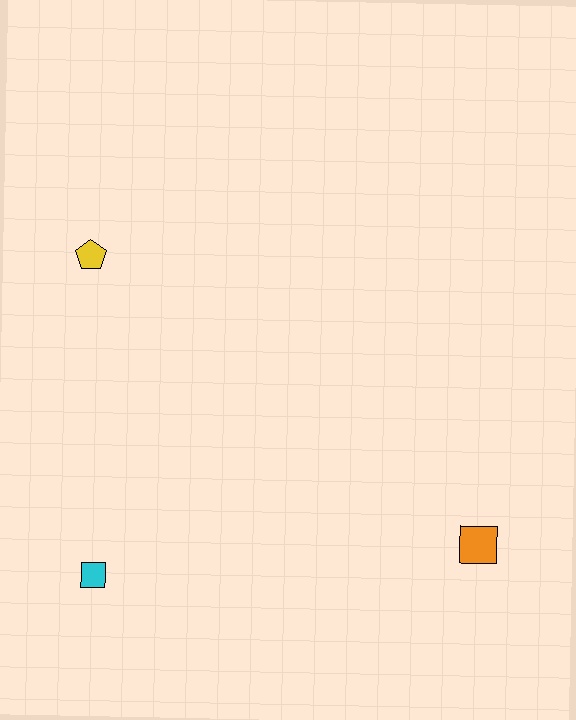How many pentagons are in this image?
There is 1 pentagon.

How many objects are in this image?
There are 3 objects.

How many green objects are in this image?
There are no green objects.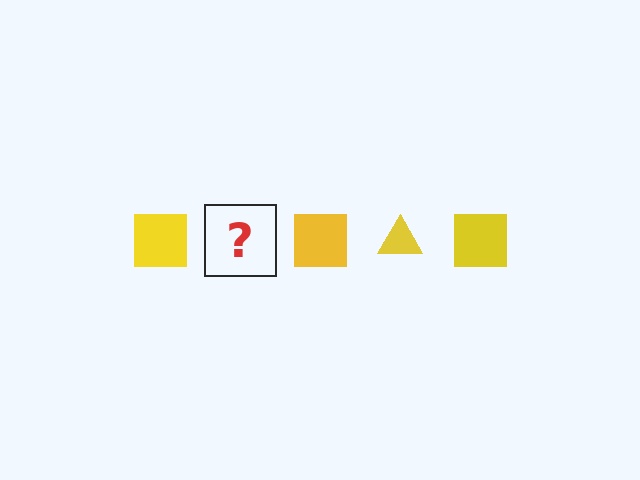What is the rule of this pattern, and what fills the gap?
The rule is that the pattern cycles through square, triangle shapes in yellow. The gap should be filled with a yellow triangle.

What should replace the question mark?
The question mark should be replaced with a yellow triangle.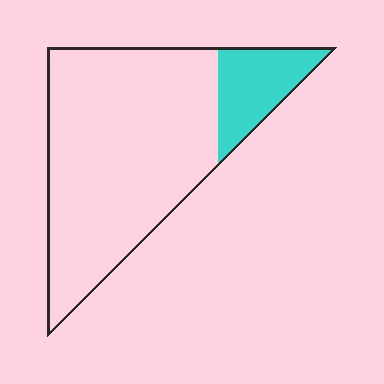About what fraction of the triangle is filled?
About one sixth (1/6).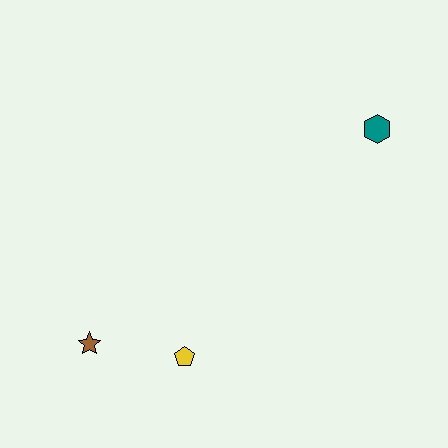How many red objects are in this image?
There are no red objects.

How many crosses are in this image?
There are no crosses.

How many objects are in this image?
There are 3 objects.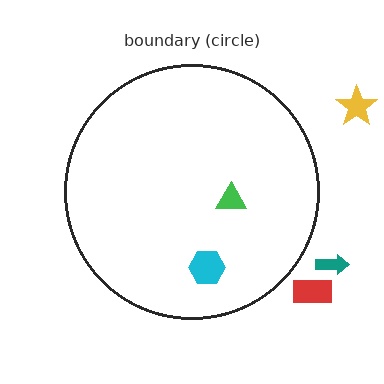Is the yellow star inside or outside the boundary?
Outside.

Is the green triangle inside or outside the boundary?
Inside.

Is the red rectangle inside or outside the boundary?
Outside.